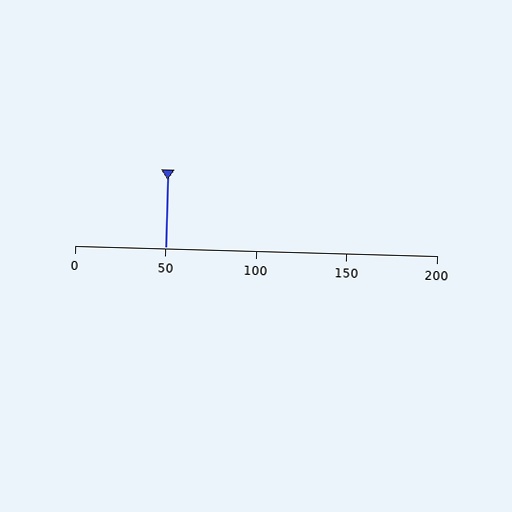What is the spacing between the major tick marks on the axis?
The major ticks are spaced 50 apart.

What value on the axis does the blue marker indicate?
The marker indicates approximately 50.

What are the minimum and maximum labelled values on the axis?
The axis runs from 0 to 200.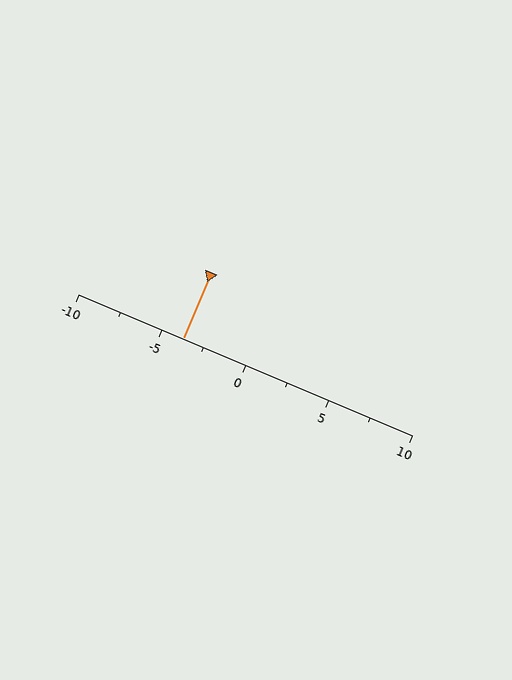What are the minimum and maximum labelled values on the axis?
The axis runs from -10 to 10.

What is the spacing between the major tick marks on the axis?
The major ticks are spaced 5 apart.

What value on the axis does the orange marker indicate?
The marker indicates approximately -3.8.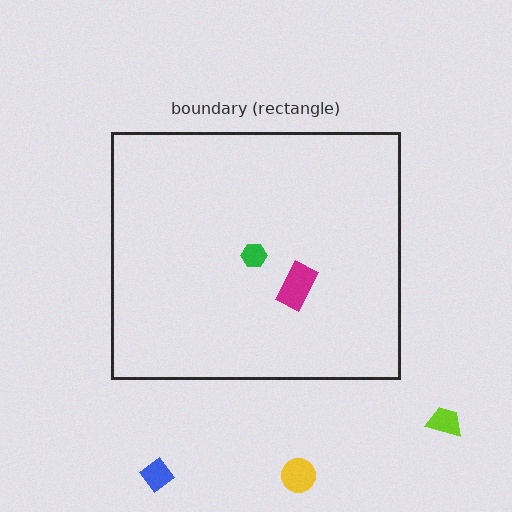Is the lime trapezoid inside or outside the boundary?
Outside.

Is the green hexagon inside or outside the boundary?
Inside.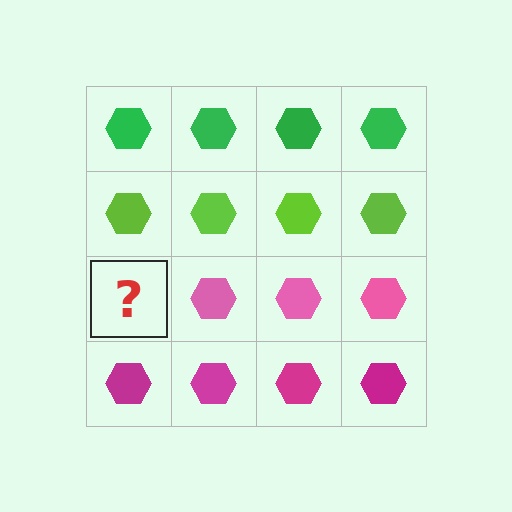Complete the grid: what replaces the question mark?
The question mark should be replaced with a pink hexagon.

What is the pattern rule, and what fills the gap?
The rule is that each row has a consistent color. The gap should be filled with a pink hexagon.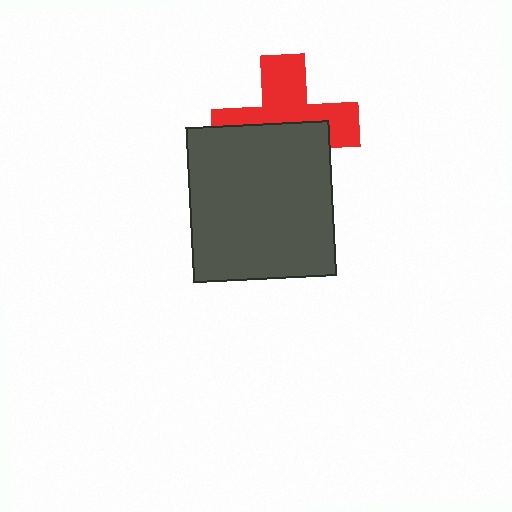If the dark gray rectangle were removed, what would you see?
You would see the complete red cross.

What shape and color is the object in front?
The object in front is a dark gray rectangle.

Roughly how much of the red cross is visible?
About half of it is visible (roughly 50%).